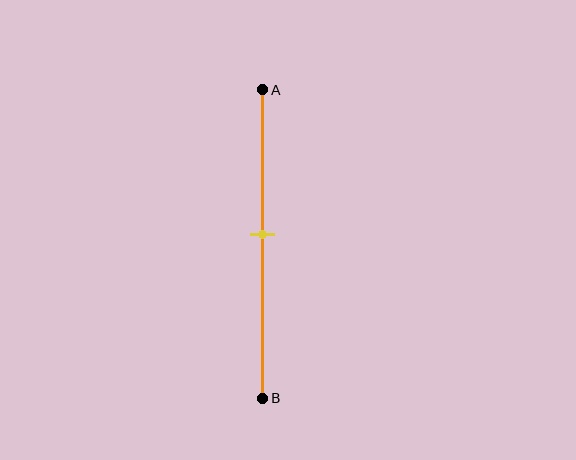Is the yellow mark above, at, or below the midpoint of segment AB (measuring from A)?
The yellow mark is approximately at the midpoint of segment AB.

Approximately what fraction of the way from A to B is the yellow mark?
The yellow mark is approximately 45% of the way from A to B.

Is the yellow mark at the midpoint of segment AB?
Yes, the mark is approximately at the midpoint.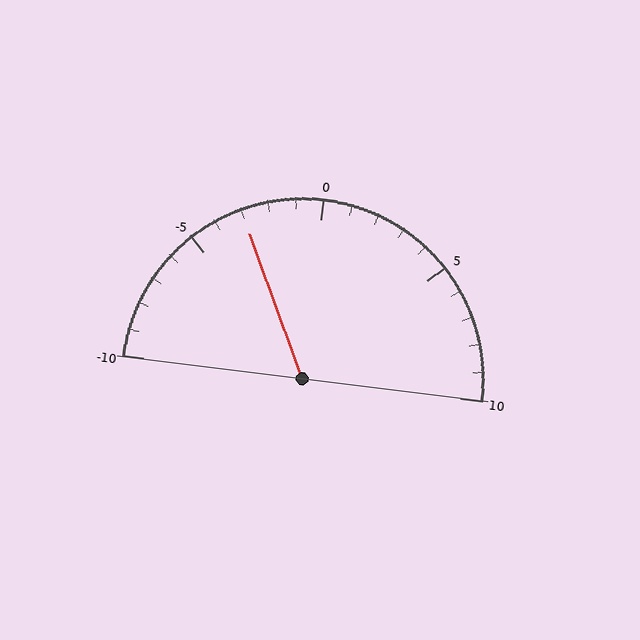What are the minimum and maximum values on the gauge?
The gauge ranges from -10 to 10.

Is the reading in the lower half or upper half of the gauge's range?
The reading is in the lower half of the range (-10 to 10).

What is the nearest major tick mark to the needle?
The nearest major tick mark is -5.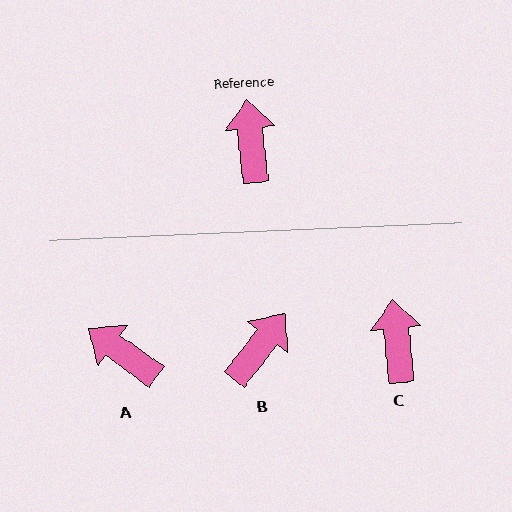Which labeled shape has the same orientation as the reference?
C.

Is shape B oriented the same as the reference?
No, it is off by about 43 degrees.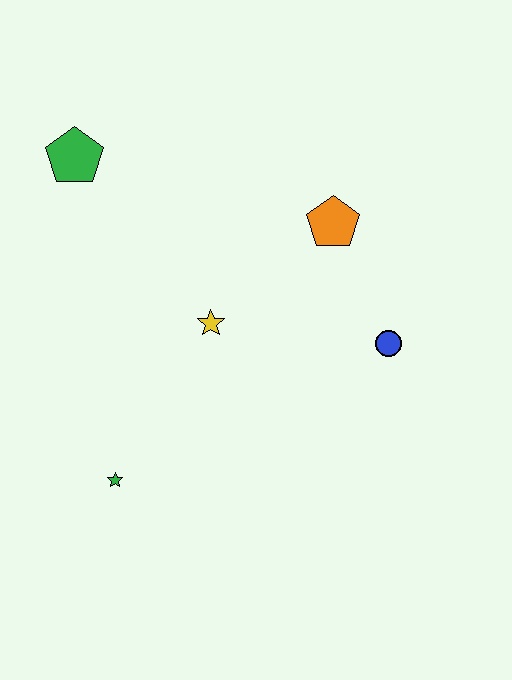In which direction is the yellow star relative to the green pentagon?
The yellow star is below the green pentagon.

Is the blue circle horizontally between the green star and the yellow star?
No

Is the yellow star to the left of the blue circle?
Yes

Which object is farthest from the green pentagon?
The blue circle is farthest from the green pentagon.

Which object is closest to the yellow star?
The orange pentagon is closest to the yellow star.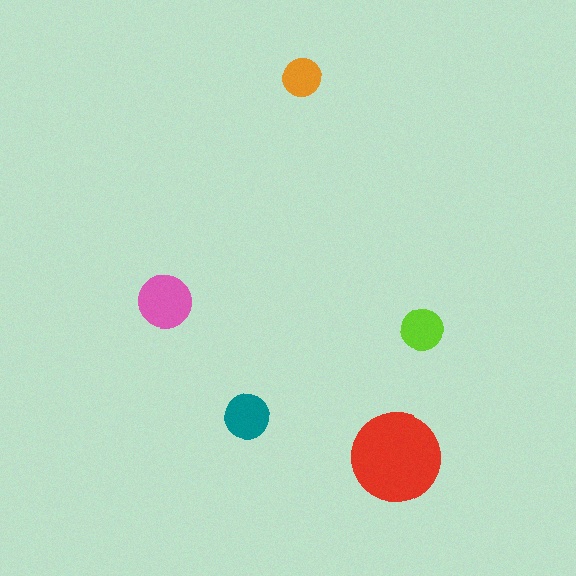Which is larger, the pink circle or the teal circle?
The pink one.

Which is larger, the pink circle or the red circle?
The red one.